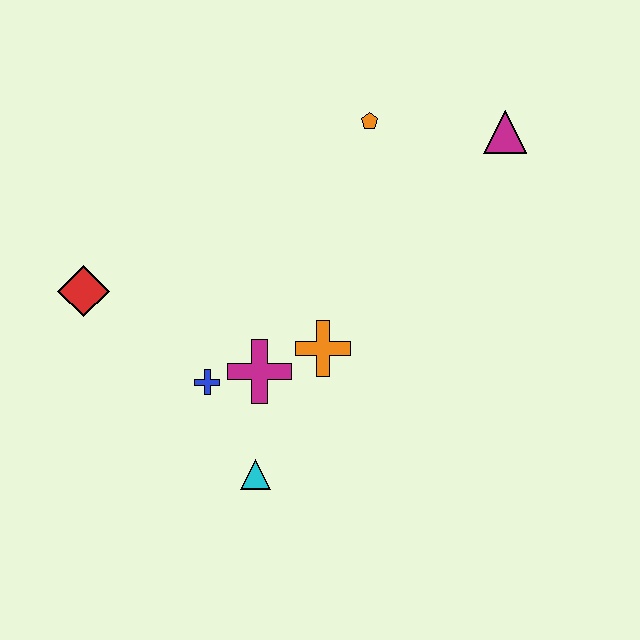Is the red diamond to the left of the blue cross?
Yes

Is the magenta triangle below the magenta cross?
No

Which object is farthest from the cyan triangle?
The magenta triangle is farthest from the cyan triangle.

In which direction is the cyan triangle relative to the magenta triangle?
The cyan triangle is below the magenta triangle.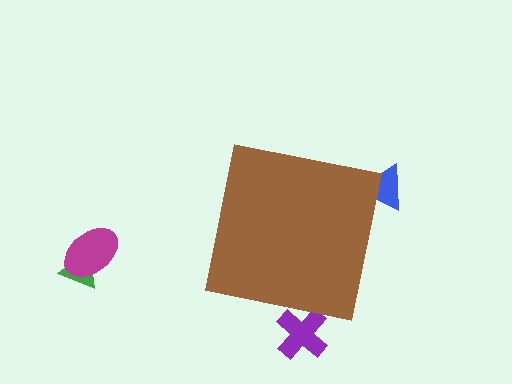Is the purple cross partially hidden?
Yes, the purple cross is partially hidden behind the brown square.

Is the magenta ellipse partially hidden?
No, the magenta ellipse is fully visible.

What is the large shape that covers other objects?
A brown square.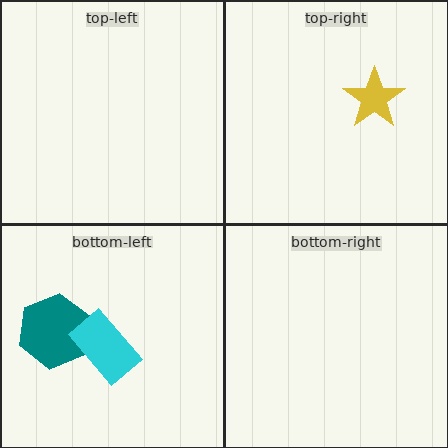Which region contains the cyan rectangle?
The bottom-left region.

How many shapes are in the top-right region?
1.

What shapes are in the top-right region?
The yellow star.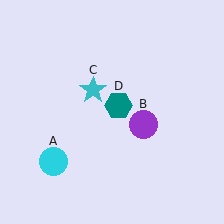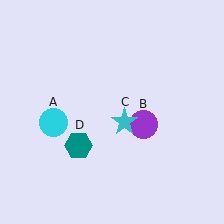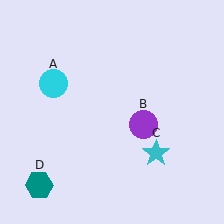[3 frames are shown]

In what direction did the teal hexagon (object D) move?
The teal hexagon (object D) moved down and to the left.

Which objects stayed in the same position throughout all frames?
Purple circle (object B) remained stationary.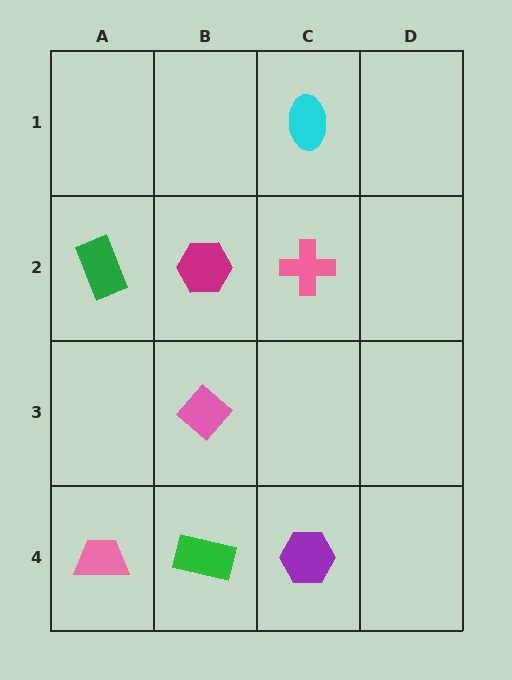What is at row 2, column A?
A green rectangle.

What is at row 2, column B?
A magenta hexagon.